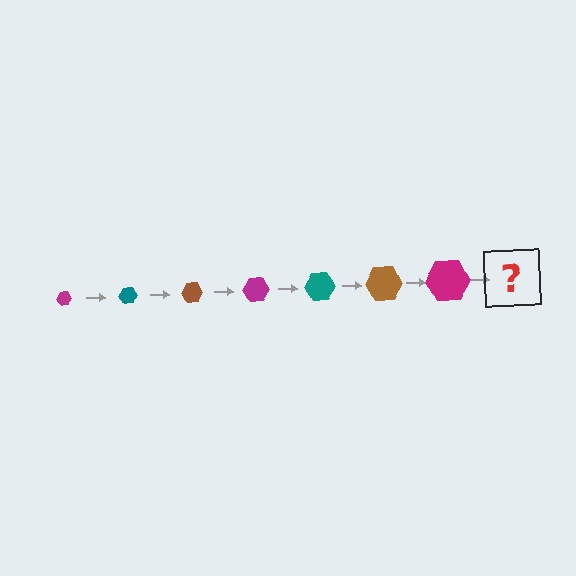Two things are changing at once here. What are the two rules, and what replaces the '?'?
The two rules are that the hexagon grows larger each step and the color cycles through magenta, teal, and brown. The '?' should be a teal hexagon, larger than the previous one.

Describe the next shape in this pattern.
It should be a teal hexagon, larger than the previous one.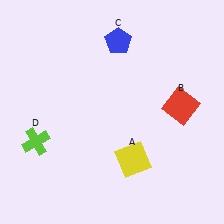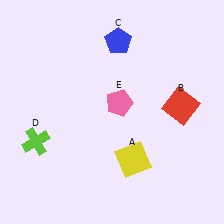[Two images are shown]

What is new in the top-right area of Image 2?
A pink pentagon (E) was added in the top-right area of Image 2.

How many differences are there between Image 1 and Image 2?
There is 1 difference between the two images.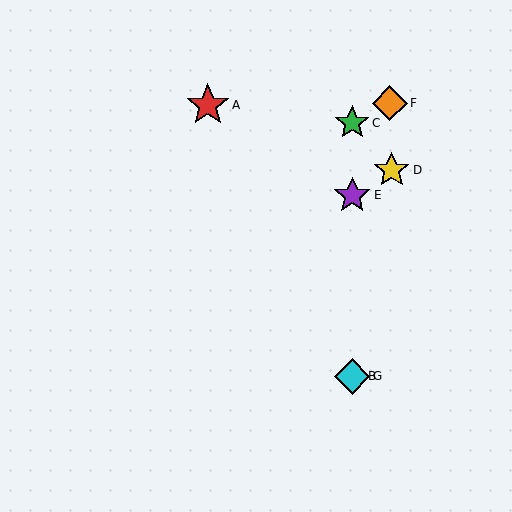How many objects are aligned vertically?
4 objects (B, C, E, G) are aligned vertically.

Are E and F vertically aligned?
No, E is at x≈352 and F is at x≈390.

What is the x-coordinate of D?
Object D is at x≈392.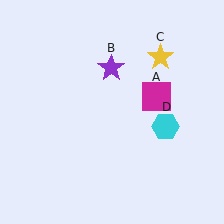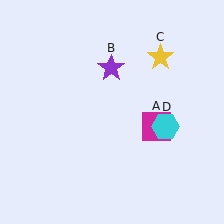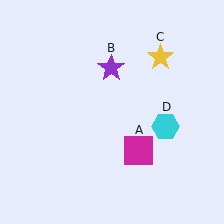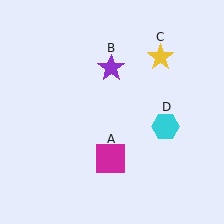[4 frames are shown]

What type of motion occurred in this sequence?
The magenta square (object A) rotated clockwise around the center of the scene.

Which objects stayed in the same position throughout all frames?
Purple star (object B) and yellow star (object C) and cyan hexagon (object D) remained stationary.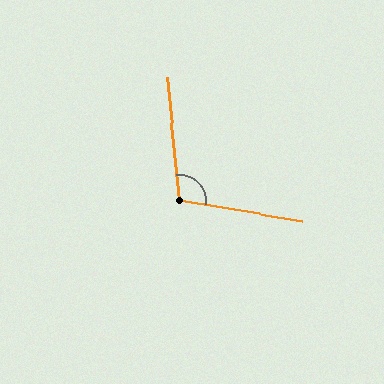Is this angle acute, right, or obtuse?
It is obtuse.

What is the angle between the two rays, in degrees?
Approximately 105 degrees.